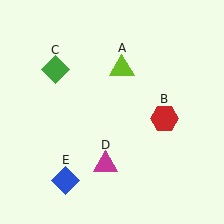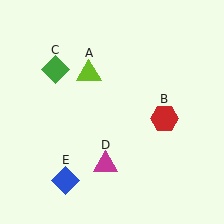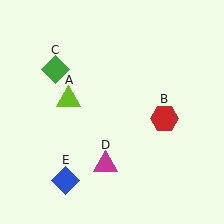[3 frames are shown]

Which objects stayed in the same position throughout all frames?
Red hexagon (object B) and green diamond (object C) and magenta triangle (object D) and blue diamond (object E) remained stationary.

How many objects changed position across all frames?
1 object changed position: lime triangle (object A).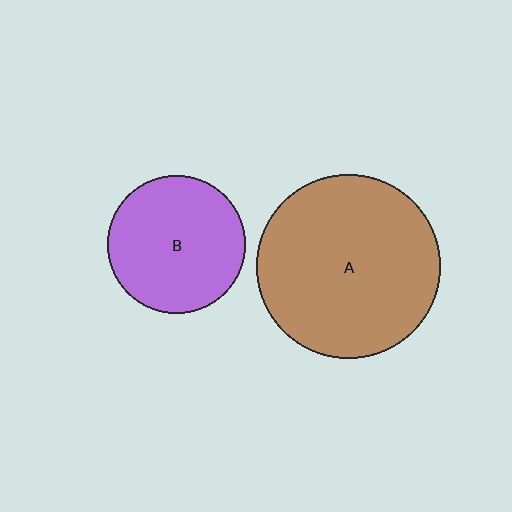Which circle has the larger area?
Circle A (brown).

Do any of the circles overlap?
No, none of the circles overlap.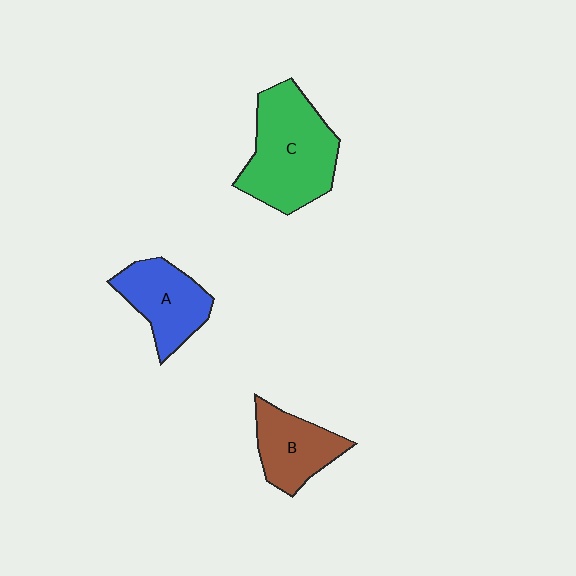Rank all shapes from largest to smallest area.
From largest to smallest: C (green), A (blue), B (brown).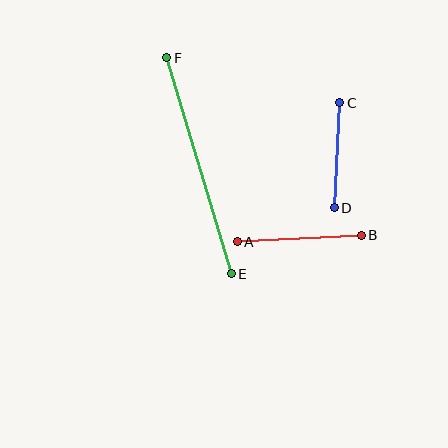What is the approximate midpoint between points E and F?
The midpoint is at approximately (199, 166) pixels.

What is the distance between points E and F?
The distance is approximately 225 pixels.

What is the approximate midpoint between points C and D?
The midpoint is at approximately (337, 155) pixels.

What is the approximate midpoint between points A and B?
The midpoint is at approximately (299, 238) pixels.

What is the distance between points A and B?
The distance is approximately 124 pixels.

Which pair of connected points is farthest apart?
Points E and F are farthest apart.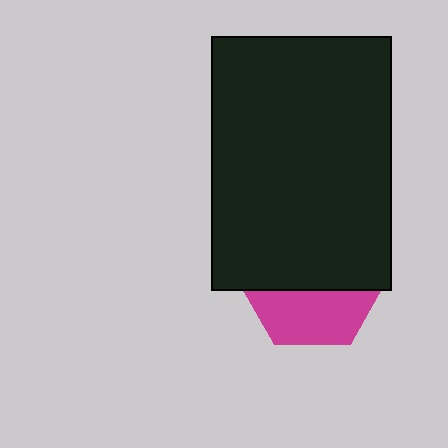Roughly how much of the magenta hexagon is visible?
A small part of it is visible (roughly 38%).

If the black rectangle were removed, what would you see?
You would see the complete magenta hexagon.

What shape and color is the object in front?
The object in front is a black rectangle.